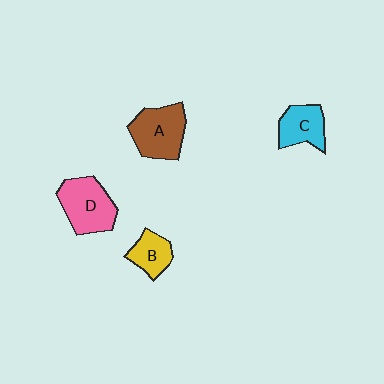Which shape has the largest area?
Shape D (pink).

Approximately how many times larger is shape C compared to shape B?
Approximately 1.2 times.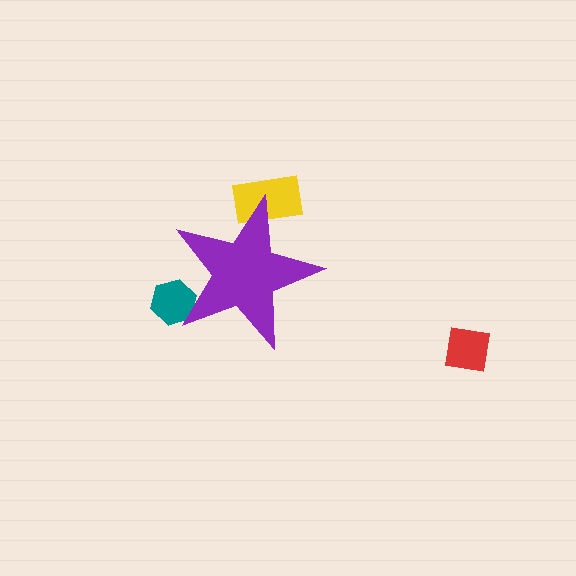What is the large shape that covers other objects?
A purple star.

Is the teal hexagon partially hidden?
Yes, the teal hexagon is partially hidden behind the purple star.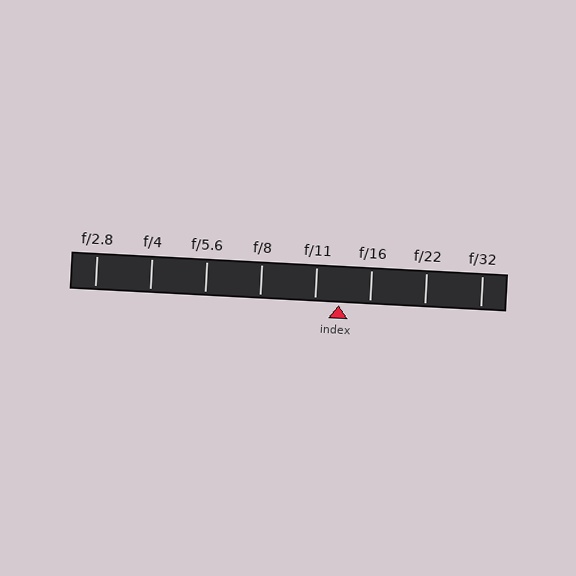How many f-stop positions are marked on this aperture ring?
There are 8 f-stop positions marked.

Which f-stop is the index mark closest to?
The index mark is closest to f/11.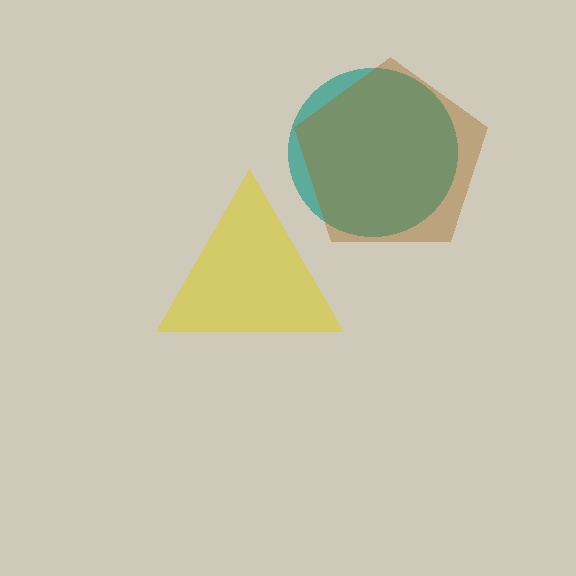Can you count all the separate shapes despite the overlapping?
Yes, there are 3 separate shapes.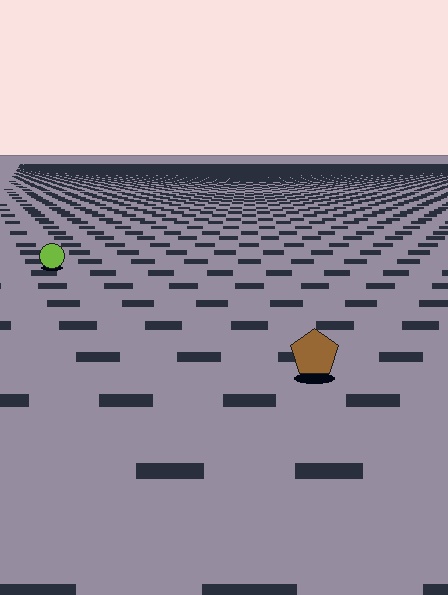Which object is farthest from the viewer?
The lime circle is farthest from the viewer. It appears smaller and the ground texture around it is denser.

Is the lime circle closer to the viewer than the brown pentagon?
No. The brown pentagon is closer — you can tell from the texture gradient: the ground texture is coarser near it.